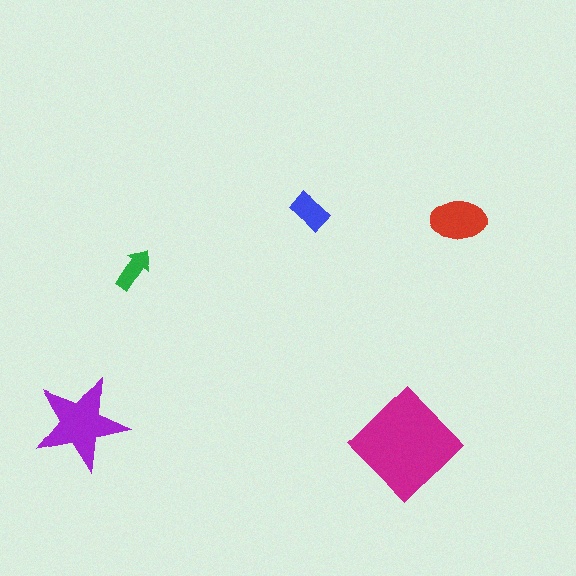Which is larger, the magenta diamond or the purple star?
The magenta diamond.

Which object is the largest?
The magenta diamond.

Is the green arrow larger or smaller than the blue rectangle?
Smaller.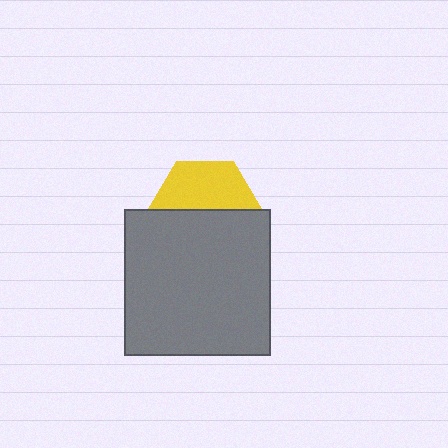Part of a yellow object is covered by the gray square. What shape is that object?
It is a hexagon.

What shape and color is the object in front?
The object in front is a gray square.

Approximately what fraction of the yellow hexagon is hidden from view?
Roughly 52% of the yellow hexagon is hidden behind the gray square.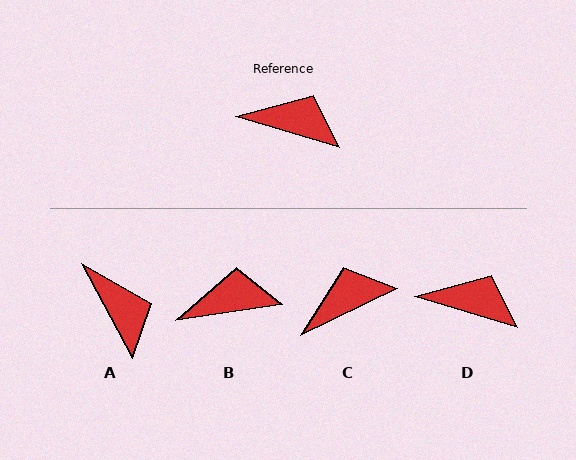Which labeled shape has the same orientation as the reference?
D.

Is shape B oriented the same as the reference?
No, it is off by about 25 degrees.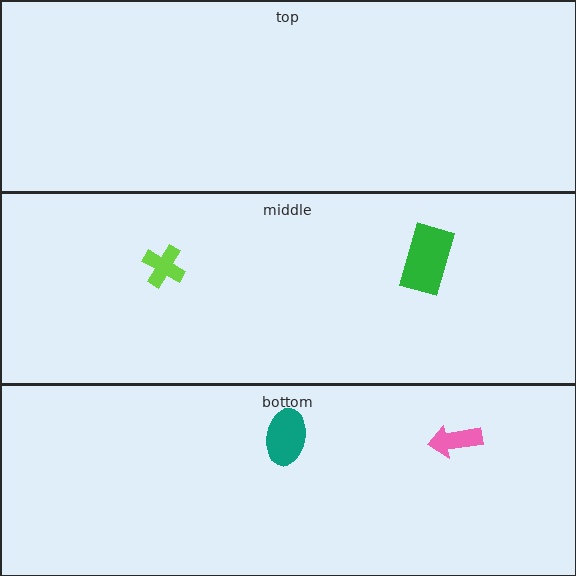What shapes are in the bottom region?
The teal ellipse, the pink arrow.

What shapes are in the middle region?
The green rectangle, the lime cross.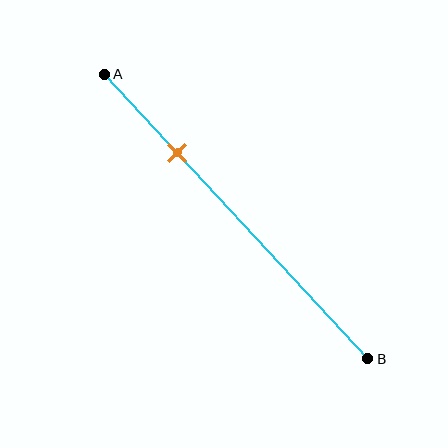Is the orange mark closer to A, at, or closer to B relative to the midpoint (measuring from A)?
The orange mark is closer to point A than the midpoint of segment AB.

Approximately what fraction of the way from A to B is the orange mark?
The orange mark is approximately 30% of the way from A to B.